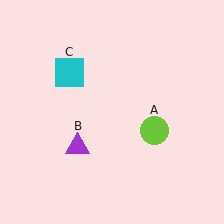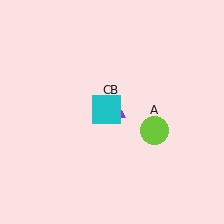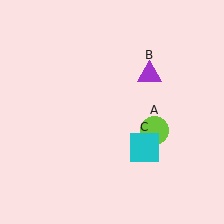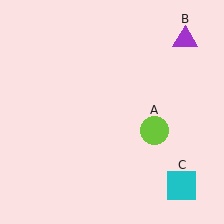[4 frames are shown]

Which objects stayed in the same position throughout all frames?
Lime circle (object A) remained stationary.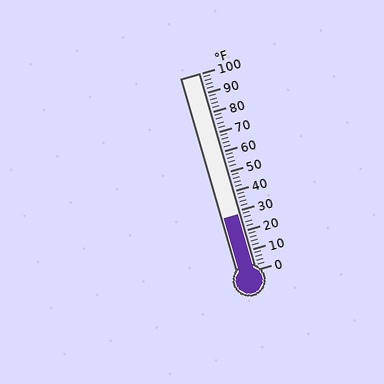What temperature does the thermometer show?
The thermometer shows approximately 28°F.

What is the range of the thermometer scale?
The thermometer scale ranges from 0°F to 100°F.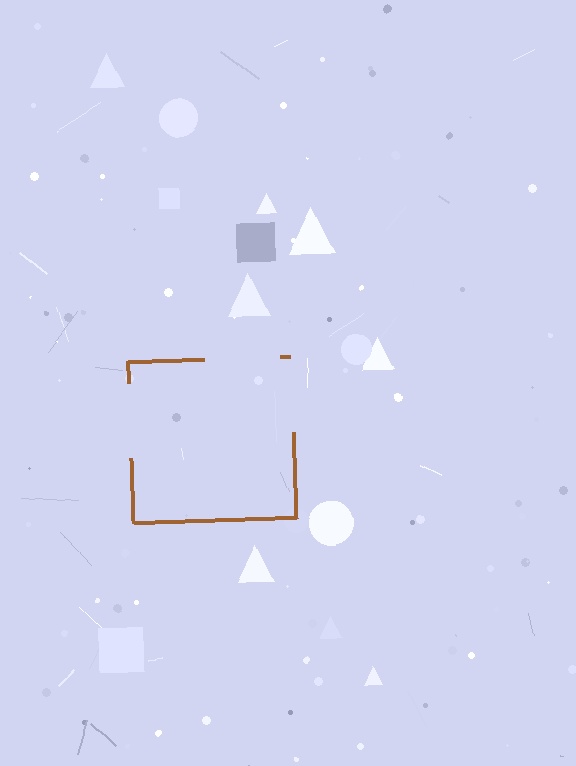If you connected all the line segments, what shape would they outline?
They would outline a square.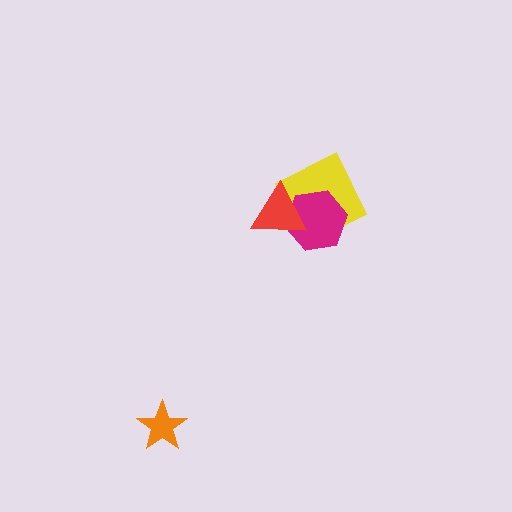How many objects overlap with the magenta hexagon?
2 objects overlap with the magenta hexagon.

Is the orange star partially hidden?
No, no other shape covers it.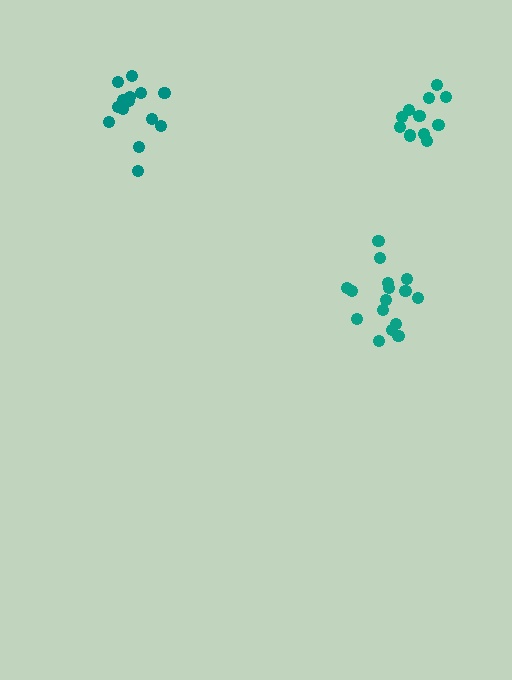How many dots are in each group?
Group 1: 11 dots, Group 2: 14 dots, Group 3: 16 dots (41 total).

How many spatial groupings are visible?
There are 3 spatial groupings.